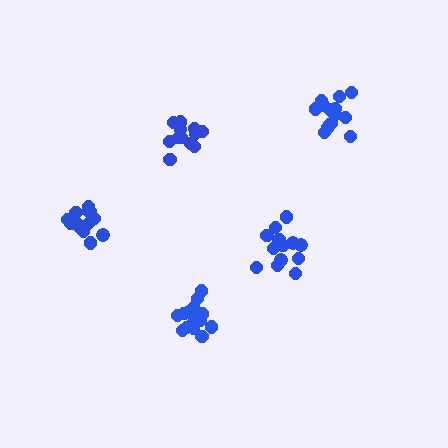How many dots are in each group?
Group 1: 12 dots, Group 2: 18 dots, Group 3: 17 dots, Group 4: 15 dots, Group 5: 13 dots (75 total).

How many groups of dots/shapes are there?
There are 5 groups.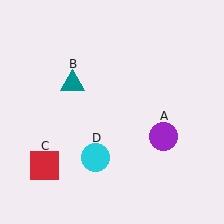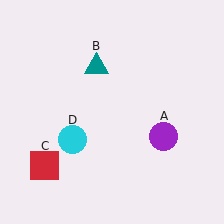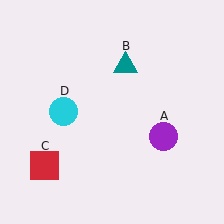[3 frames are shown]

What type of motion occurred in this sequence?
The teal triangle (object B), cyan circle (object D) rotated clockwise around the center of the scene.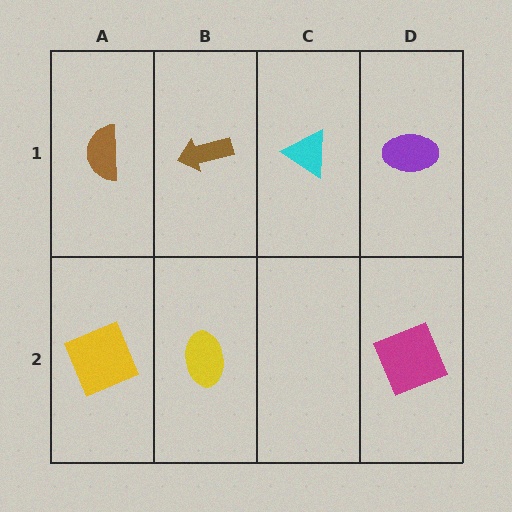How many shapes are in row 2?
3 shapes.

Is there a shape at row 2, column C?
No, that cell is empty.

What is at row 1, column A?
A brown semicircle.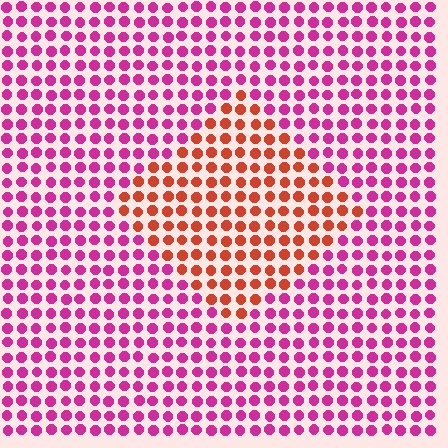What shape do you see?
I see a diamond.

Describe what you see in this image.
The image is filled with small magenta elements in a uniform arrangement. A diamond-shaped region is visible where the elements are tinted to a slightly different hue, forming a subtle color boundary.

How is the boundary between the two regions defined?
The boundary is defined purely by a slight shift in hue (about 50 degrees). Spacing, size, and orientation are identical on both sides.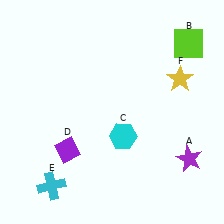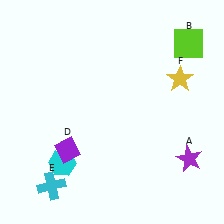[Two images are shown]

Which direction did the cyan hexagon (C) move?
The cyan hexagon (C) moved left.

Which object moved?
The cyan hexagon (C) moved left.